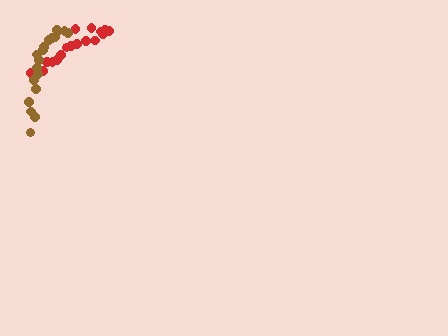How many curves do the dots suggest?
There are 2 distinct paths.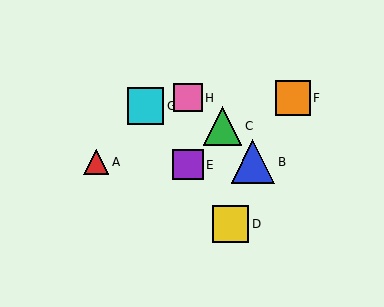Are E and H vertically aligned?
Yes, both are at x≈188.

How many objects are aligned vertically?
2 objects (E, H) are aligned vertically.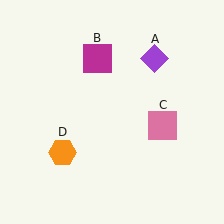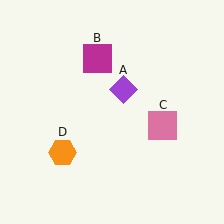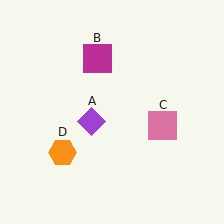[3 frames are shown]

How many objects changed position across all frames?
1 object changed position: purple diamond (object A).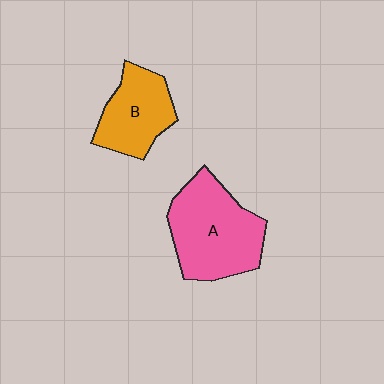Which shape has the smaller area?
Shape B (orange).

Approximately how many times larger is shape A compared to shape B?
Approximately 1.5 times.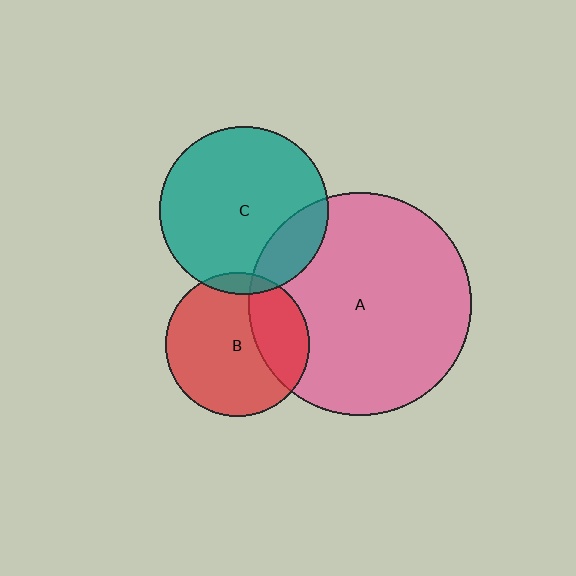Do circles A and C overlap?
Yes.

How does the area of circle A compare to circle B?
Approximately 2.4 times.